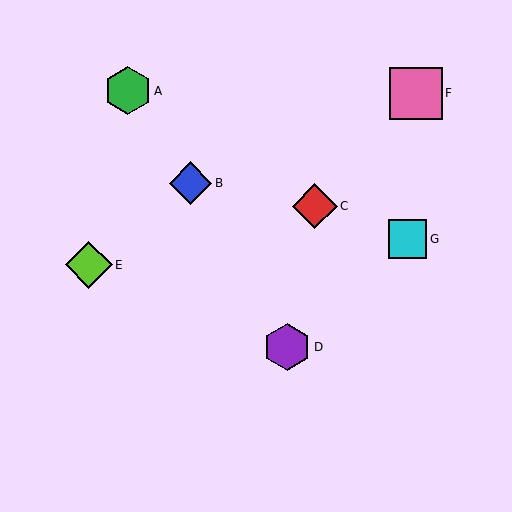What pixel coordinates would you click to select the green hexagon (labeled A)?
Click at (128, 91) to select the green hexagon A.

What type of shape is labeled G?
Shape G is a cyan square.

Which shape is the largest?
The pink square (labeled F) is the largest.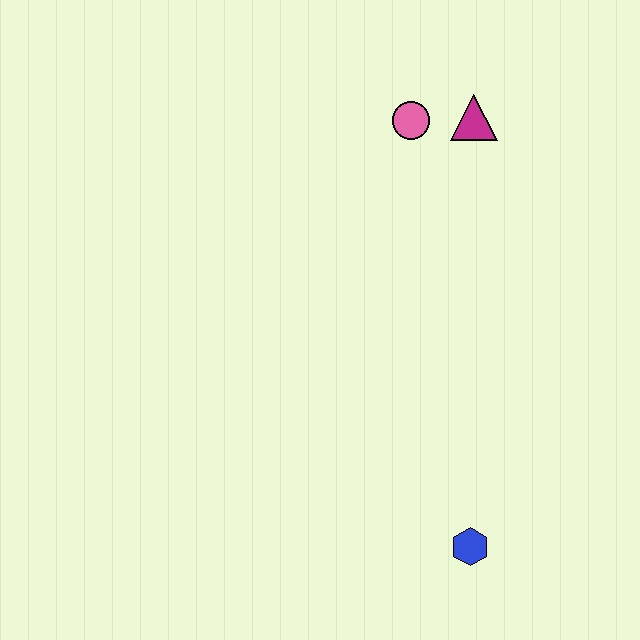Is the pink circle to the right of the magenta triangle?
No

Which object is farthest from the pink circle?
The blue hexagon is farthest from the pink circle.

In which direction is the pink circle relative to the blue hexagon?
The pink circle is above the blue hexagon.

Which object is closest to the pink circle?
The magenta triangle is closest to the pink circle.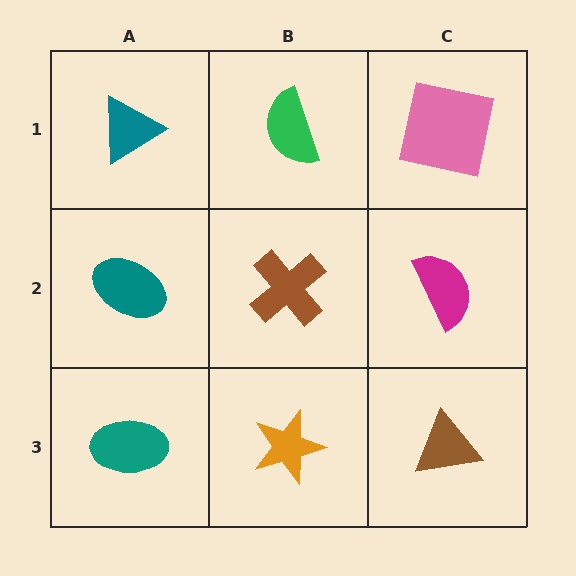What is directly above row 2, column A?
A teal triangle.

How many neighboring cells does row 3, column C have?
2.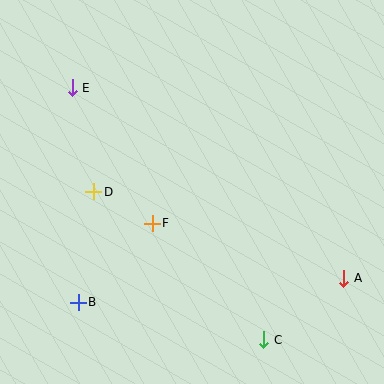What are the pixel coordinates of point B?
Point B is at (78, 302).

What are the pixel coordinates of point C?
Point C is at (264, 340).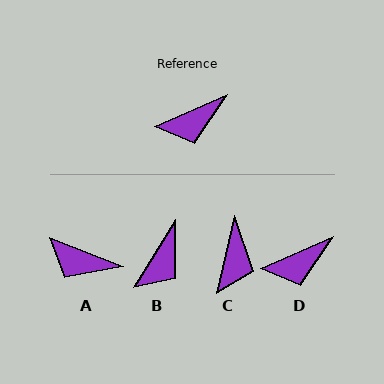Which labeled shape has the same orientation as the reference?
D.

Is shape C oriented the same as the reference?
No, it is off by about 53 degrees.